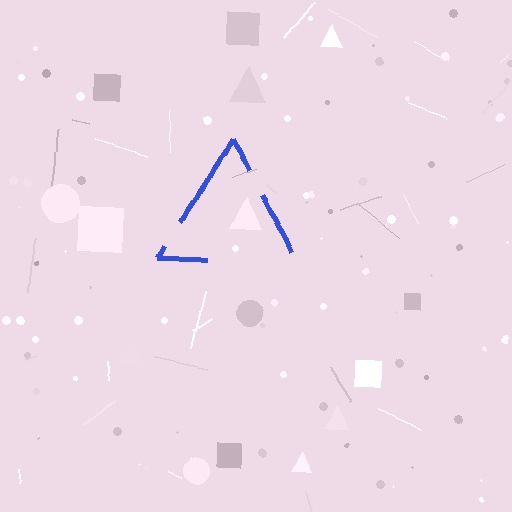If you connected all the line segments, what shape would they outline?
They would outline a triangle.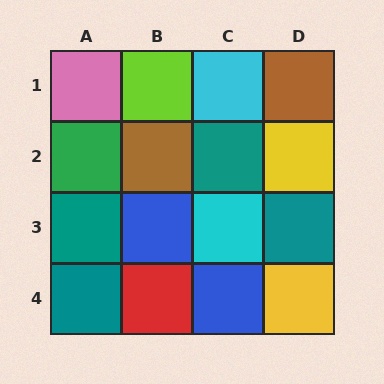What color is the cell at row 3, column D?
Teal.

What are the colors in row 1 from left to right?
Pink, lime, cyan, brown.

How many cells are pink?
1 cell is pink.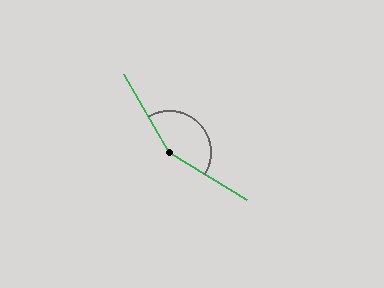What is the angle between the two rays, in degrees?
Approximately 151 degrees.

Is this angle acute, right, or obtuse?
It is obtuse.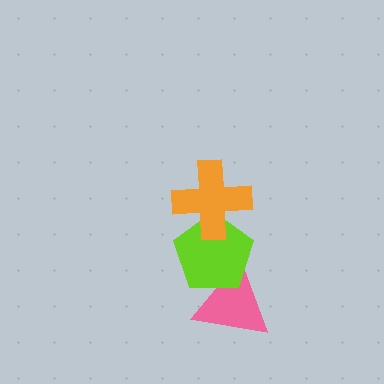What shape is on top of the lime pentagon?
The orange cross is on top of the lime pentagon.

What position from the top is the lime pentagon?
The lime pentagon is 2nd from the top.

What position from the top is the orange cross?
The orange cross is 1st from the top.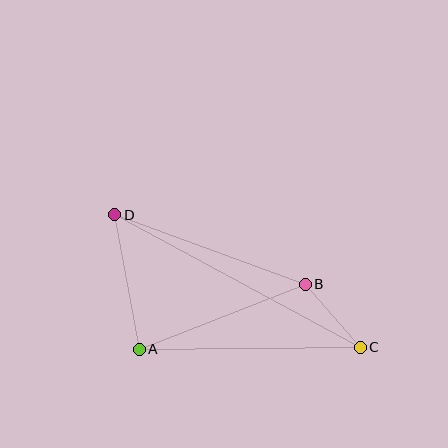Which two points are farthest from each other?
Points C and D are farthest from each other.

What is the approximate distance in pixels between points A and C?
The distance between A and C is approximately 221 pixels.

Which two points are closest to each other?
Points B and C are closest to each other.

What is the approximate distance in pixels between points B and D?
The distance between B and D is approximately 202 pixels.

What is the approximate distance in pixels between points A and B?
The distance between A and B is approximately 178 pixels.